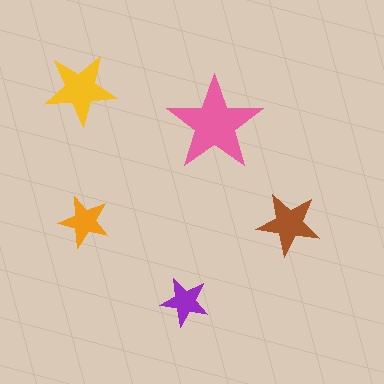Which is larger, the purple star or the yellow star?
The yellow one.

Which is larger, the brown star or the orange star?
The brown one.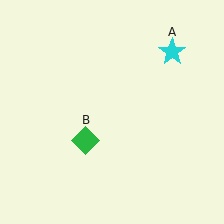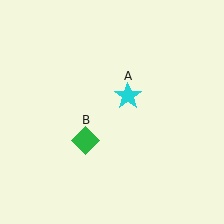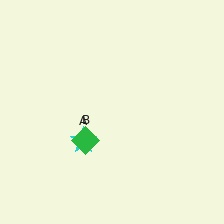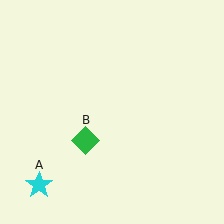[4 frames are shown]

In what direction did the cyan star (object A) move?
The cyan star (object A) moved down and to the left.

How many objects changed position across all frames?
1 object changed position: cyan star (object A).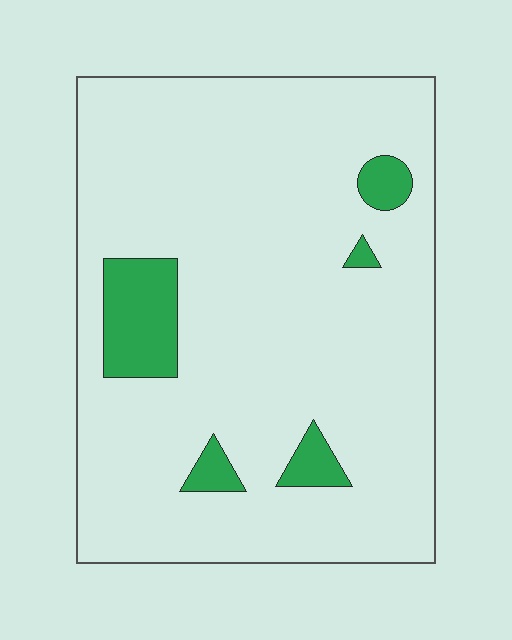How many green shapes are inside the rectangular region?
5.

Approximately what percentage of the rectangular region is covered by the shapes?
Approximately 10%.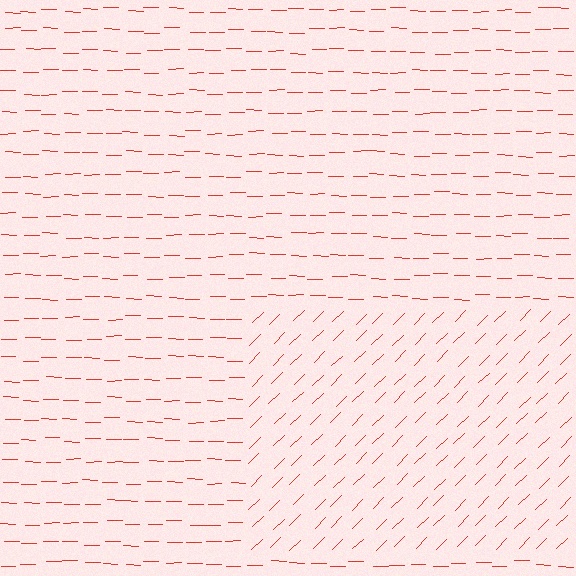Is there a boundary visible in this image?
Yes, there is a texture boundary formed by a change in line orientation.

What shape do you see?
I see a rectangle.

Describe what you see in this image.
The image is filled with small red line segments. A rectangle region in the image has lines oriented differently from the surrounding lines, creating a visible texture boundary.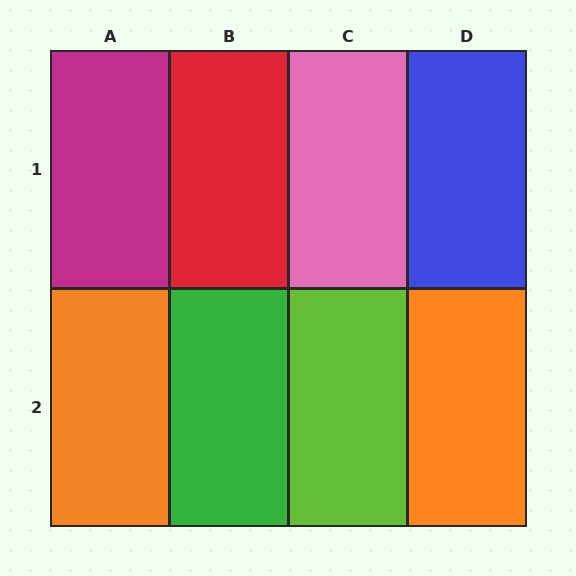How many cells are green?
1 cell is green.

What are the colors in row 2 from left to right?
Orange, green, lime, orange.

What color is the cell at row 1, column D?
Blue.